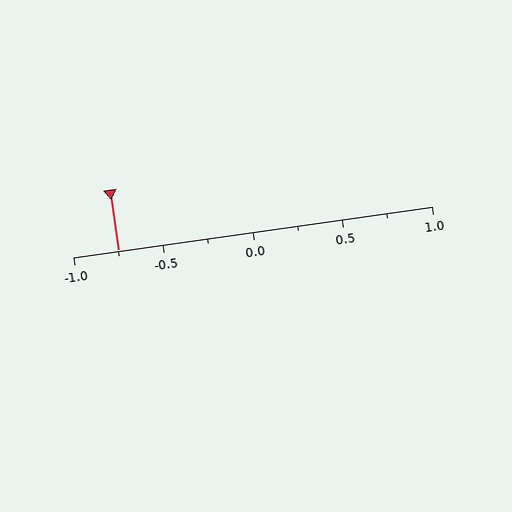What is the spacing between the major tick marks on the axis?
The major ticks are spaced 0.5 apart.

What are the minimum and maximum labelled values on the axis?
The axis runs from -1.0 to 1.0.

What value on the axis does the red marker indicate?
The marker indicates approximately -0.75.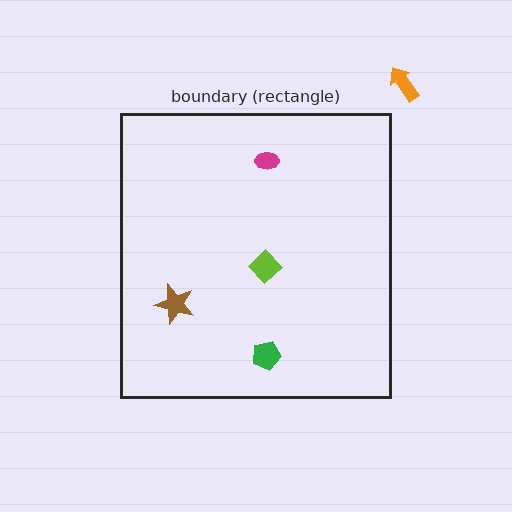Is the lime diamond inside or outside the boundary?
Inside.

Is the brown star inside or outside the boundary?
Inside.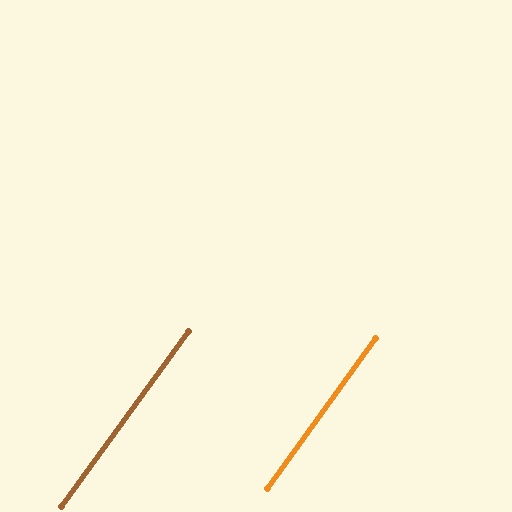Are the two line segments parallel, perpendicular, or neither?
Parallel — their directions differ by only 0.0°.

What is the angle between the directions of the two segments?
Approximately 0 degrees.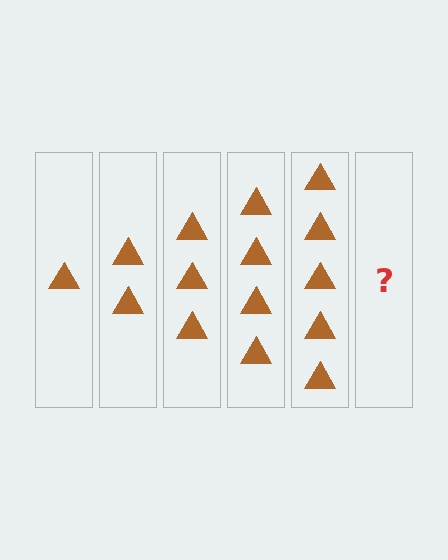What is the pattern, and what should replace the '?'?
The pattern is that each step adds one more triangle. The '?' should be 6 triangles.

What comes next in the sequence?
The next element should be 6 triangles.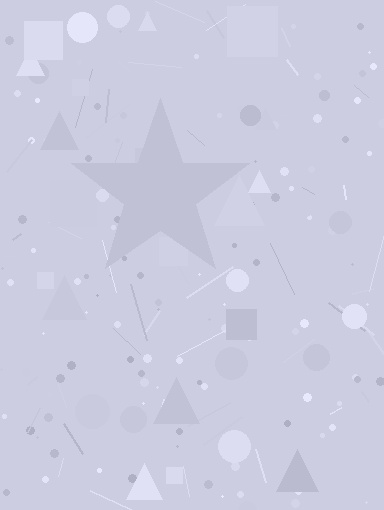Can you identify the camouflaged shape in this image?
The camouflaged shape is a star.